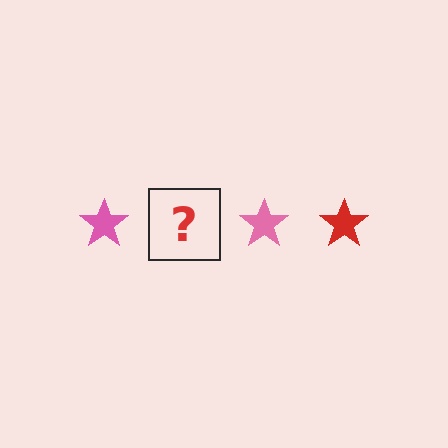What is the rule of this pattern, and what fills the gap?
The rule is that the pattern cycles through pink, red stars. The gap should be filled with a red star.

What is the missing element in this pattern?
The missing element is a red star.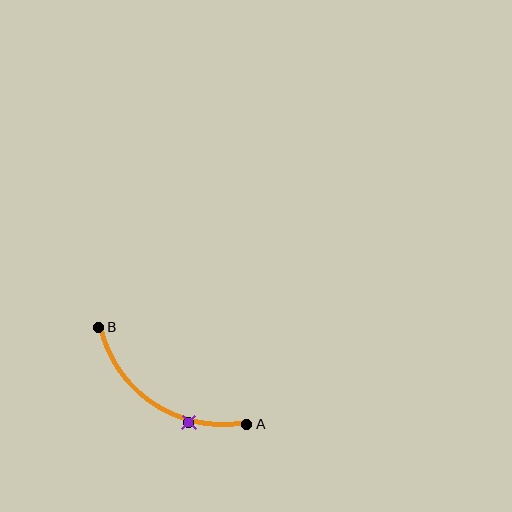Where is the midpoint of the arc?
The arc midpoint is the point on the curve farthest from the straight line joining A and B. It sits below that line.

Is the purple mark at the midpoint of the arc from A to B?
No. The purple mark lies on the arc but is closer to endpoint A. The arc midpoint would be at the point on the curve equidistant along the arc from both A and B.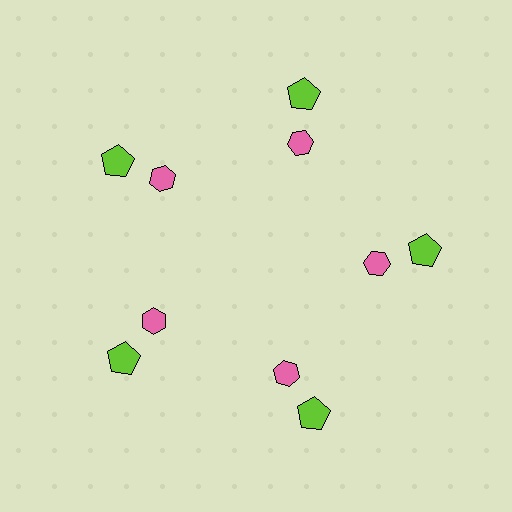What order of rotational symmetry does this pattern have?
This pattern has 5-fold rotational symmetry.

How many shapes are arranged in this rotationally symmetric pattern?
There are 10 shapes, arranged in 5 groups of 2.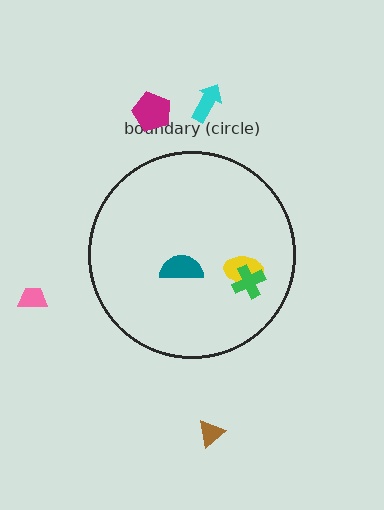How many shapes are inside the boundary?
3 inside, 4 outside.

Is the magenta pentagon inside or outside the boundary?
Outside.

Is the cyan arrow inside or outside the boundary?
Outside.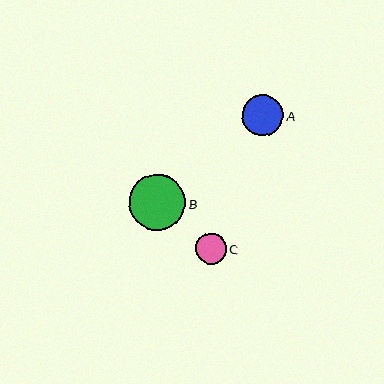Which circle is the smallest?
Circle C is the smallest with a size of approximately 31 pixels.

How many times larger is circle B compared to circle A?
Circle B is approximately 1.4 times the size of circle A.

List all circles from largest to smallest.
From largest to smallest: B, A, C.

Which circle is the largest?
Circle B is the largest with a size of approximately 57 pixels.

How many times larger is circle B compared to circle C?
Circle B is approximately 1.8 times the size of circle C.